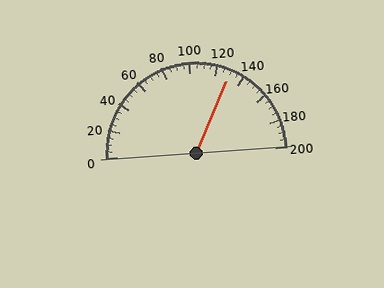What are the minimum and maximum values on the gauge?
The gauge ranges from 0 to 200.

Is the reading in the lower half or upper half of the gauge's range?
The reading is in the upper half of the range (0 to 200).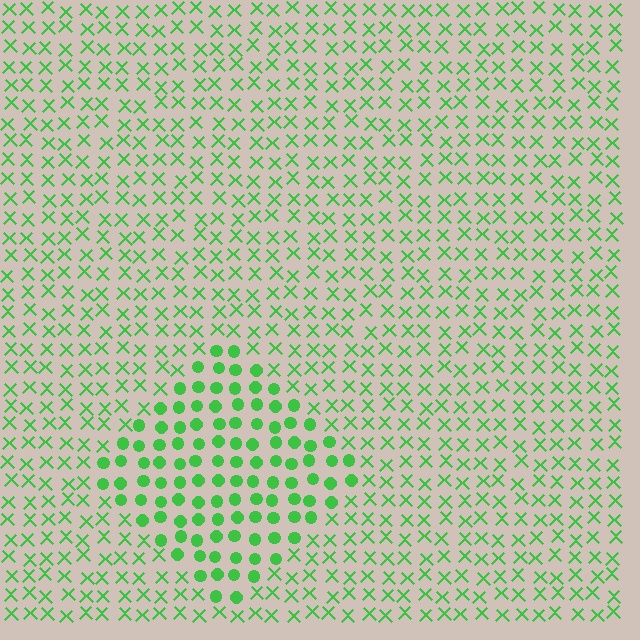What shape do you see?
I see a diamond.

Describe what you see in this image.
The image is filled with small green elements arranged in a uniform grid. A diamond-shaped region contains circles, while the surrounding area contains X marks. The boundary is defined purely by the change in element shape.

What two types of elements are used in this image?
The image uses circles inside the diamond region and X marks outside it.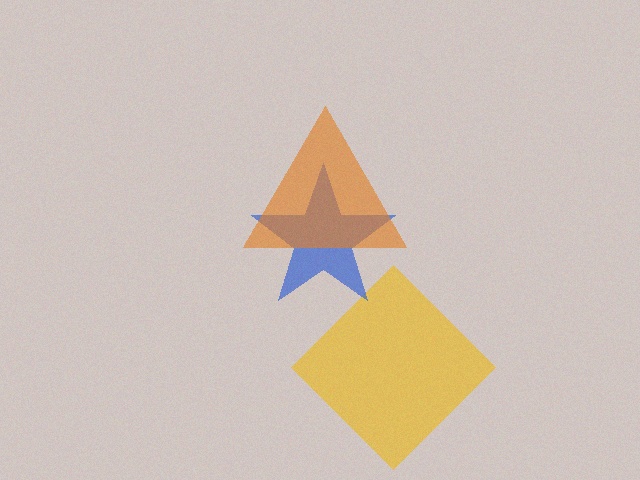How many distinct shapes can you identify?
There are 3 distinct shapes: a yellow diamond, a blue star, an orange triangle.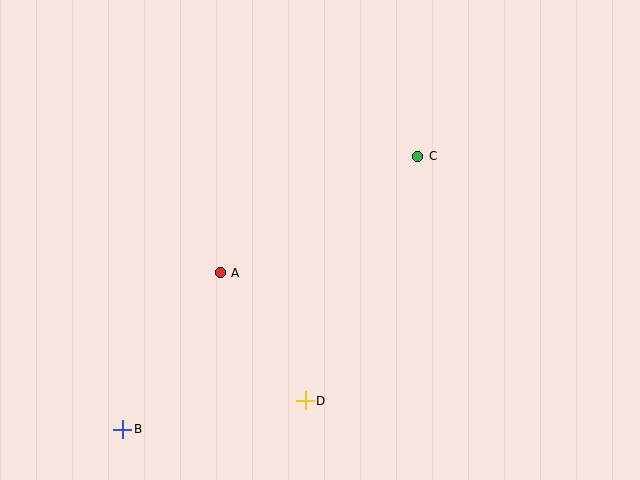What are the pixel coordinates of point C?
Point C is at (418, 156).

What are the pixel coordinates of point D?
Point D is at (305, 401).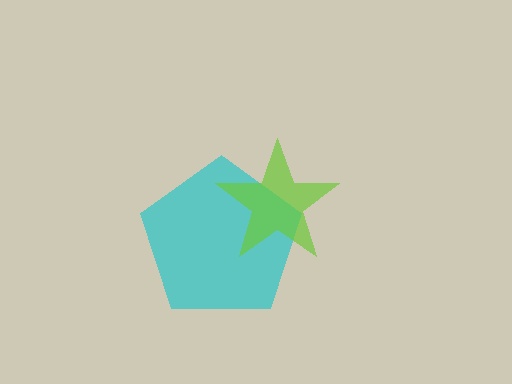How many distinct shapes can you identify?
There are 2 distinct shapes: a cyan pentagon, a lime star.